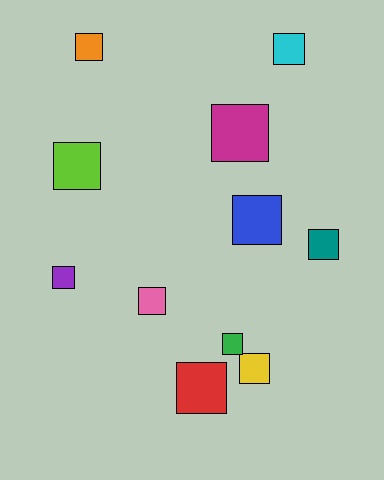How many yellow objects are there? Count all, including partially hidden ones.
There is 1 yellow object.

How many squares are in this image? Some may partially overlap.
There are 11 squares.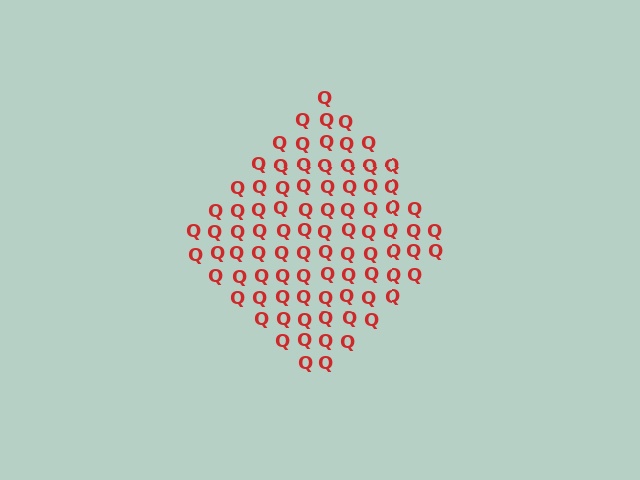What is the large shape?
The large shape is a diamond.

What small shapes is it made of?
It is made of small letter Q's.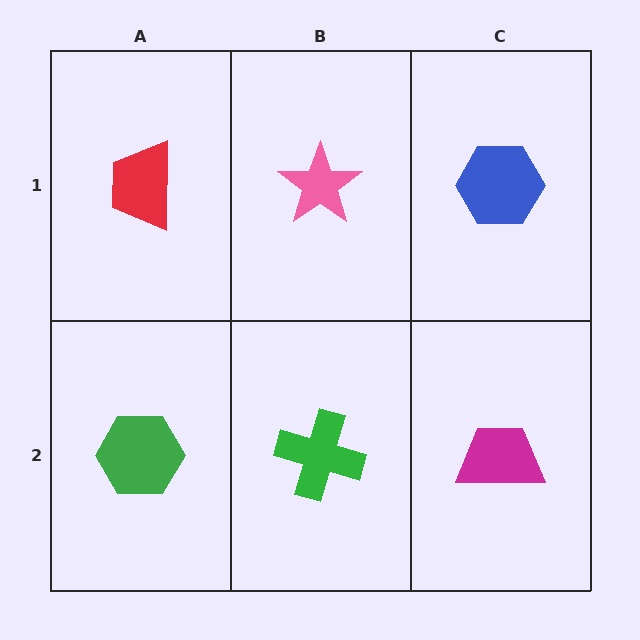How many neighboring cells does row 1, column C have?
2.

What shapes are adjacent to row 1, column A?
A green hexagon (row 2, column A), a pink star (row 1, column B).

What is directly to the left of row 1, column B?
A red trapezoid.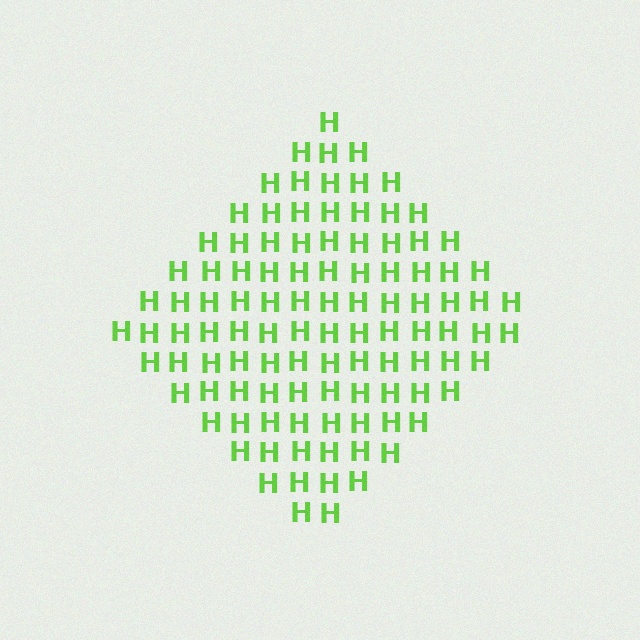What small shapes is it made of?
It is made of small letter H's.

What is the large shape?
The large shape is a diamond.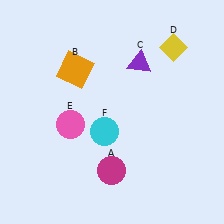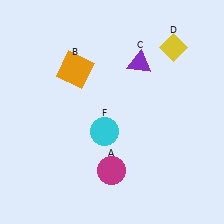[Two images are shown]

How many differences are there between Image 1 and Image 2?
There is 1 difference between the two images.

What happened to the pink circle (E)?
The pink circle (E) was removed in Image 2. It was in the bottom-left area of Image 1.